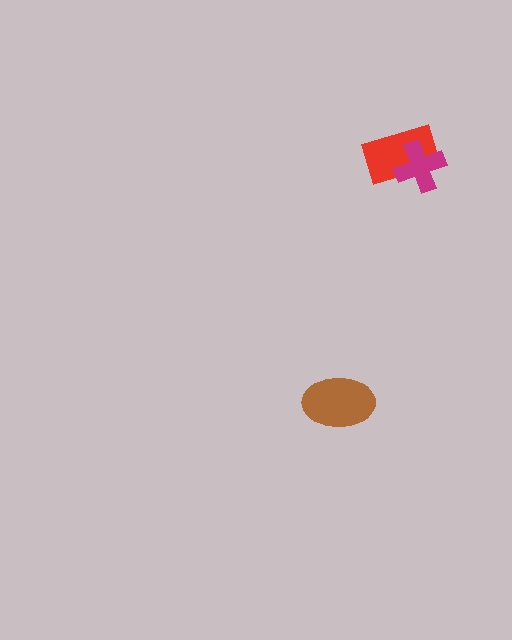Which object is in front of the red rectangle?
The magenta cross is in front of the red rectangle.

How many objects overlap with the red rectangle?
1 object overlaps with the red rectangle.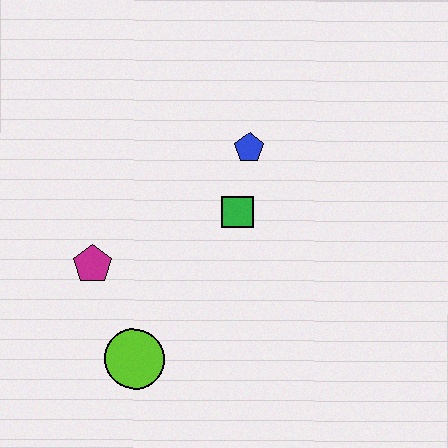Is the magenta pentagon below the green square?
Yes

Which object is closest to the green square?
The blue pentagon is closest to the green square.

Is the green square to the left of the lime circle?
No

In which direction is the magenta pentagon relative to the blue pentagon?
The magenta pentagon is to the left of the blue pentagon.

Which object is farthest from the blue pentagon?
The lime circle is farthest from the blue pentagon.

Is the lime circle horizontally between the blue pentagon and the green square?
No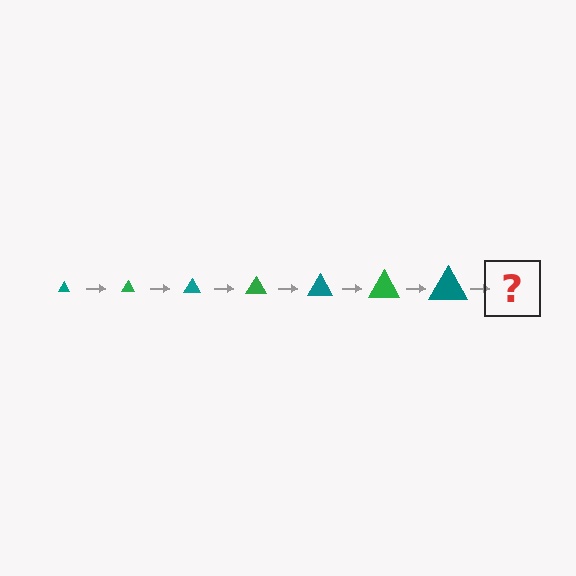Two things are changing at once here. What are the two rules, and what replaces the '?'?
The two rules are that the triangle grows larger each step and the color cycles through teal and green. The '?' should be a green triangle, larger than the previous one.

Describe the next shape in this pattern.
It should be a green triangle, larger than the previous one.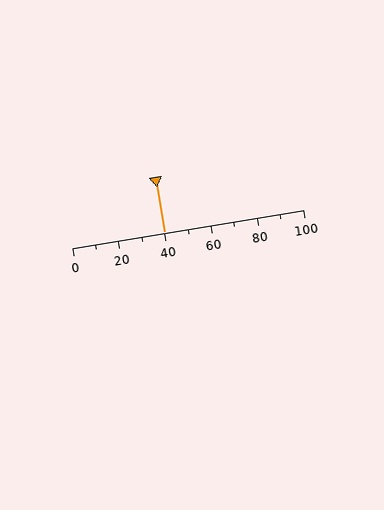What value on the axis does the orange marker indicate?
The marker indicates approximately 40.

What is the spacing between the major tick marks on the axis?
The major ticks are spaced 20 apart.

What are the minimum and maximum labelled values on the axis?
The axis runs from 0 to 100.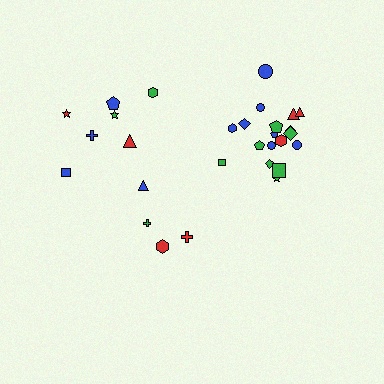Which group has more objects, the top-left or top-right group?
The top-right group.